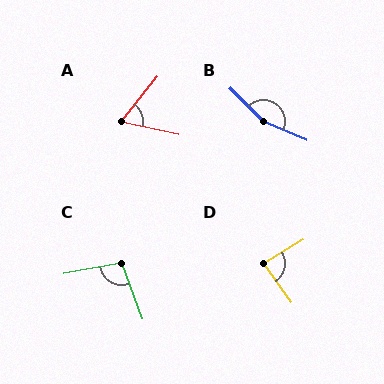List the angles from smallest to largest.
A (63°), D (87°), C (100°), B (159°).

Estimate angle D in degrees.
Approximately 87 degrees.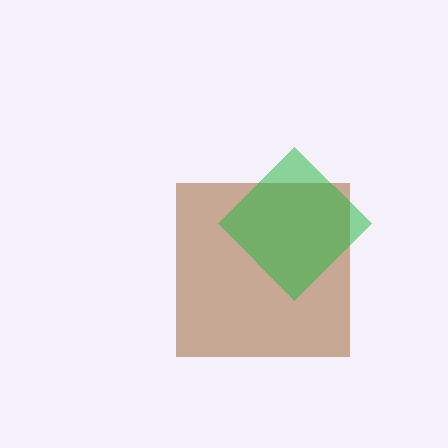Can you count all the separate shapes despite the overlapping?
Yes, there are 2 separate shapes.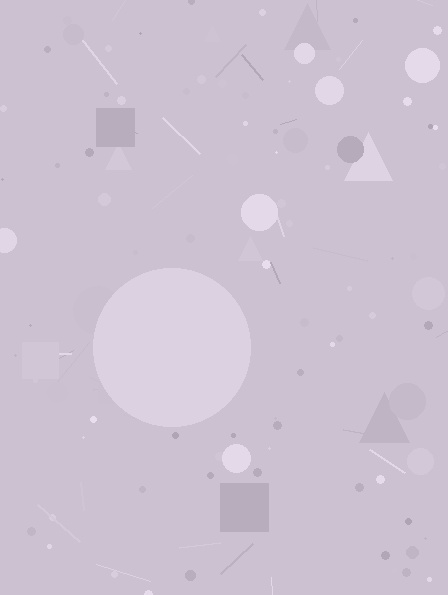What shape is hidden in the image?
A circle is hidden in the image.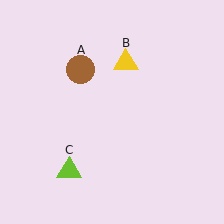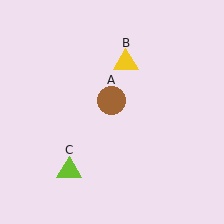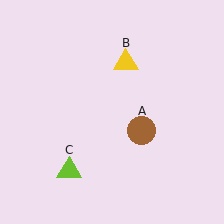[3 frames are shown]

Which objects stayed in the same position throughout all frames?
Yellow triangle (object B) and lime triangle (object C) remained stationary.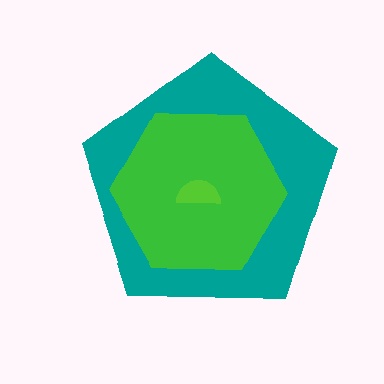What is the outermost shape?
The teal pentagon.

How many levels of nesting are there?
3.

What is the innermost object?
The lime semicircle.